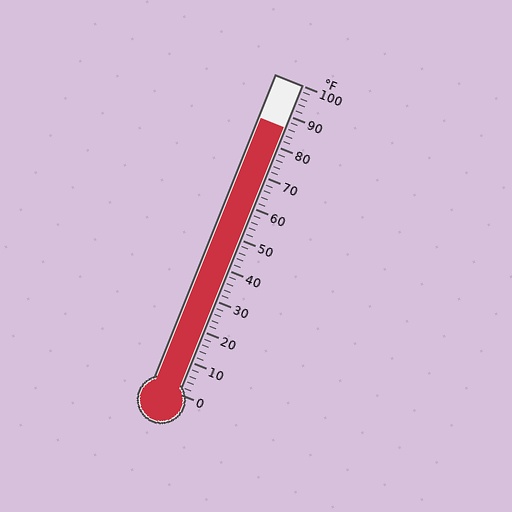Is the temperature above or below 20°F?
The temperature is above 20°F.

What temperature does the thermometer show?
The thermometer shows approximately 86°F.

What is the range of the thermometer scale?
The thermometer scale ranges from 0°F to 100°F.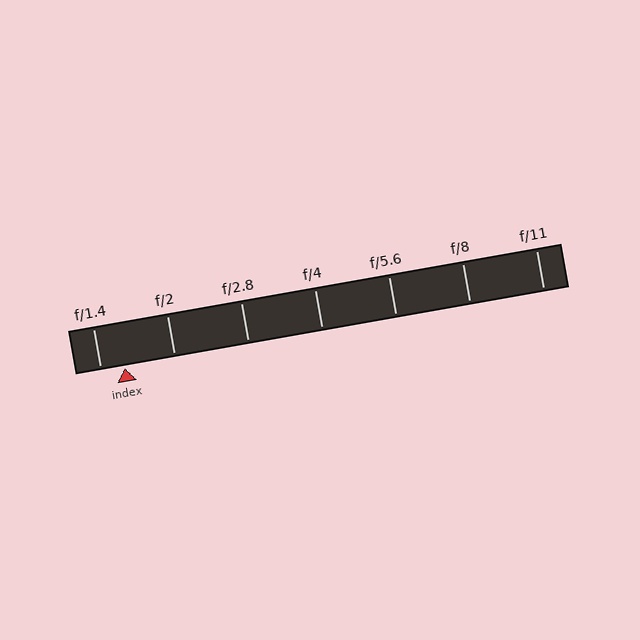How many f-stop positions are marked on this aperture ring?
There are 7 f-stop positions marked.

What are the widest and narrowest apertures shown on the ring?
The widest aperture shown is f/1.4 and the narrowest is f/11.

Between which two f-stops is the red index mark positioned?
The index mark is between f/1.4 and f/2.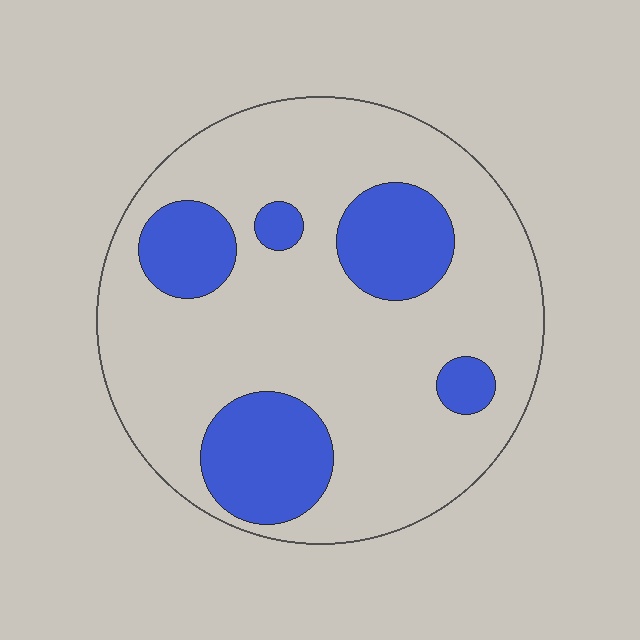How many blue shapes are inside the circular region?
5.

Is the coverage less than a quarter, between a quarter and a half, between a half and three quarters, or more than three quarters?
Less than a quarter.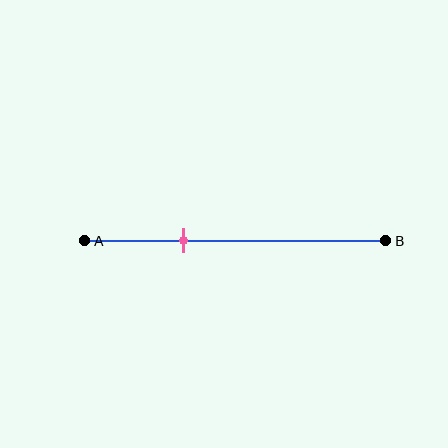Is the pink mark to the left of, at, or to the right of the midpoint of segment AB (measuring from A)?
The pink mark is to the left of the midpoint of segment AB.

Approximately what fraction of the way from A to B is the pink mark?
The pink mark is approximately 35% of the way from A to B.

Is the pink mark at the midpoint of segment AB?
No, the mark is at about 35% from A, not at the 50% midpoint.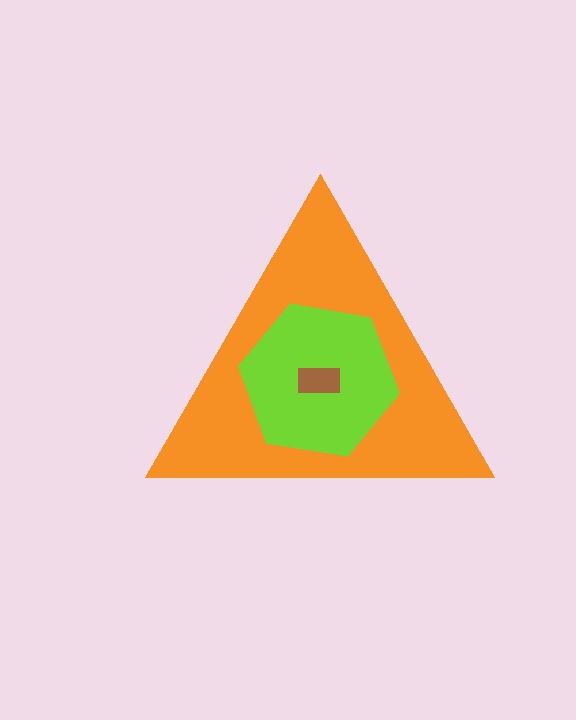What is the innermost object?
The brown rectangle.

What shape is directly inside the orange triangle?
The lime hexagon.